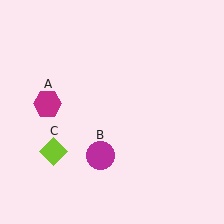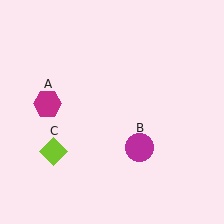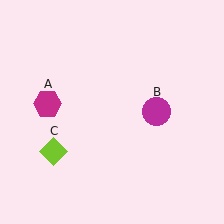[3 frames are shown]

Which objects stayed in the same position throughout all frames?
Magenta hexagon (object A) and lime diamond (object C) remained stationary.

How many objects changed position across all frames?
1 object changed position: magenta circle (object B).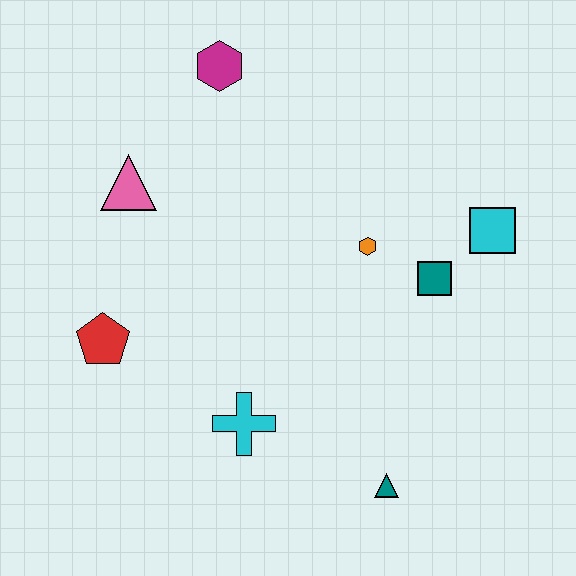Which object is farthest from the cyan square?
The red pentagon is farthest from the cyan square.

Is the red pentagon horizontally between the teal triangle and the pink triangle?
No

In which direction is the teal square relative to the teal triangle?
The teal square is above the teal triangle.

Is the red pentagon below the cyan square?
Yes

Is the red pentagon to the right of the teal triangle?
No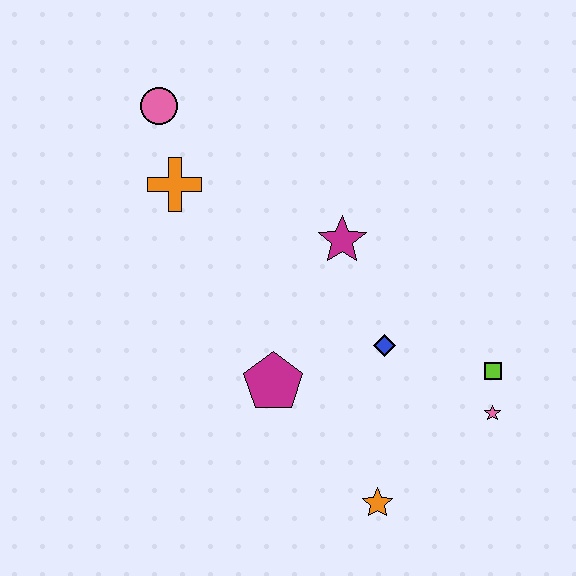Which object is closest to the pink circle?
The orange cross is closest to the pink circle.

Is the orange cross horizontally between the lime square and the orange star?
No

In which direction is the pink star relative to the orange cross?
The pink star is to the right of the orange cross.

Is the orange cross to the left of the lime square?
Yes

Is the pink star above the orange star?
Yes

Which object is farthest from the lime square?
The pink circle is farthest from the lime square.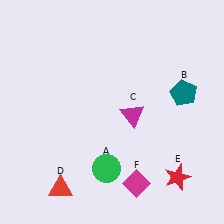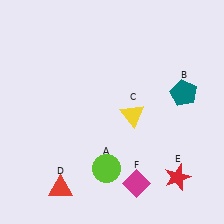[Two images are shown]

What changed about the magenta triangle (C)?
In Image 1, C is magenta. In Image 2, it changed to yellow.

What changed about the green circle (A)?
In Image 1, A is green. In Image 2, it changed to lime.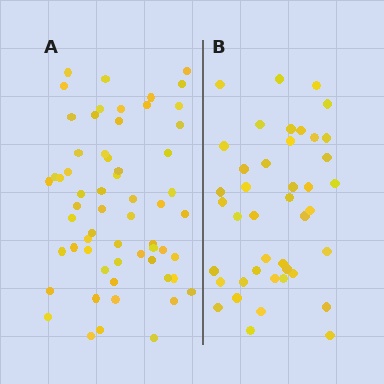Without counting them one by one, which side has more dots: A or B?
Region A (the left region) has more dots.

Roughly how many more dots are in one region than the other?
Region A has approximately 20 more dots than region B.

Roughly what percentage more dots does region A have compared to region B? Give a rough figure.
About 45% more.